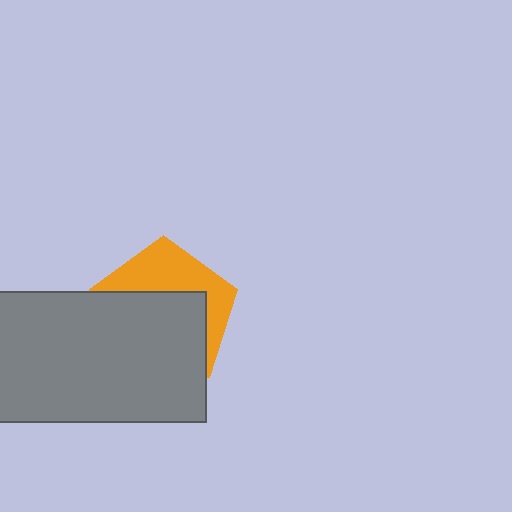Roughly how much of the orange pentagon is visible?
A small part of it is visible (roughly 39%).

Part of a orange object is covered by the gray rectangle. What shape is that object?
It is a pentagon.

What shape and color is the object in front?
The object in front is a gray rectangle.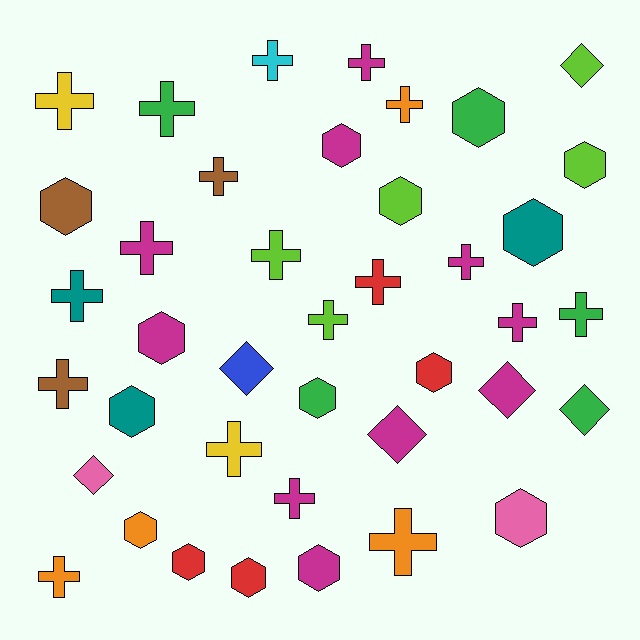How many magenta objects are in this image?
There are 10 magenta objects.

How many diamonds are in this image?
There are 6 diamonds.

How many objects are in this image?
There are 40 objects.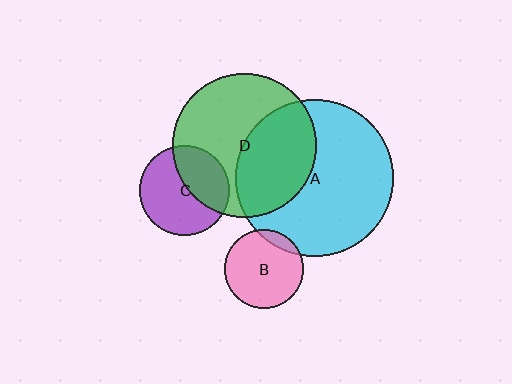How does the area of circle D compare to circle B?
Approximately 3.3 times.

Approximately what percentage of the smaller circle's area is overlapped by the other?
Approximately 40%.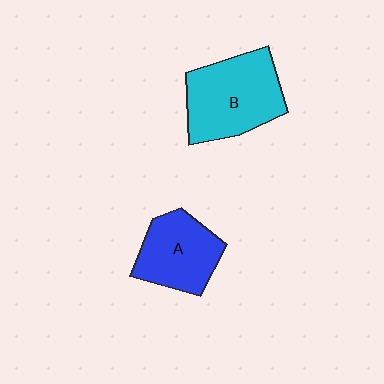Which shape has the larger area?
Shape B (cyan).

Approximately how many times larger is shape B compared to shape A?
Approximately 1.3 times.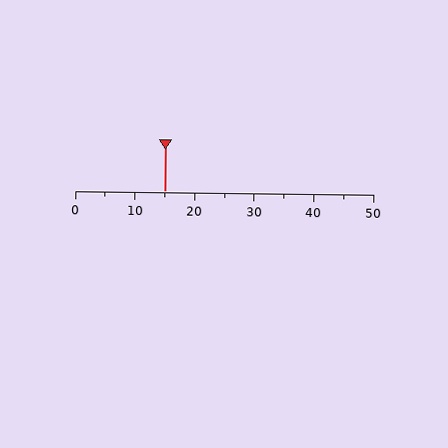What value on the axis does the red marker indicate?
The marker indicates approximately 15.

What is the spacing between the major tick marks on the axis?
The major ticks are spaced 10 apart.